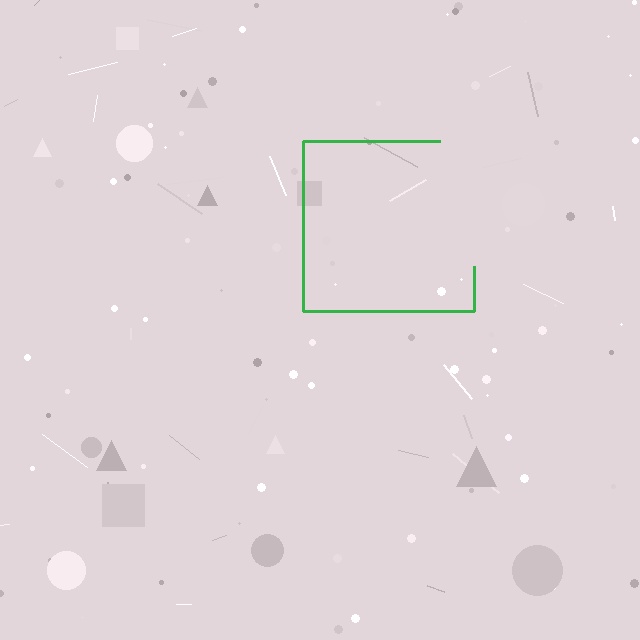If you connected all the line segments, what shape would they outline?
They would outline a square.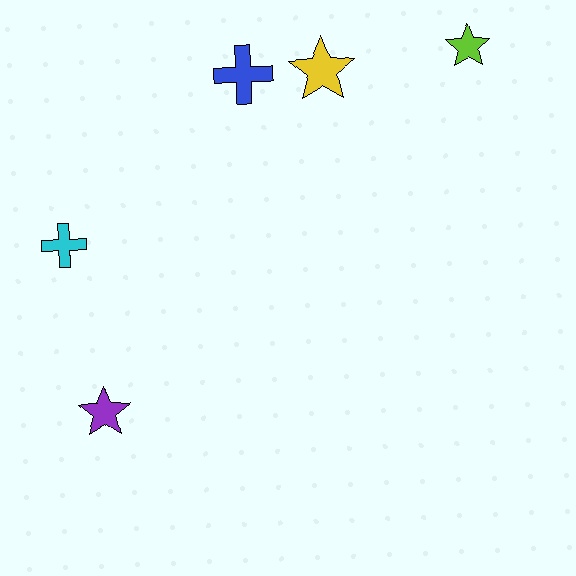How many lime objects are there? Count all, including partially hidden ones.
There is 1 lime object.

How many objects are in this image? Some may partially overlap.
There are 5 objects.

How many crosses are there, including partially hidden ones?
There are 2 crosses.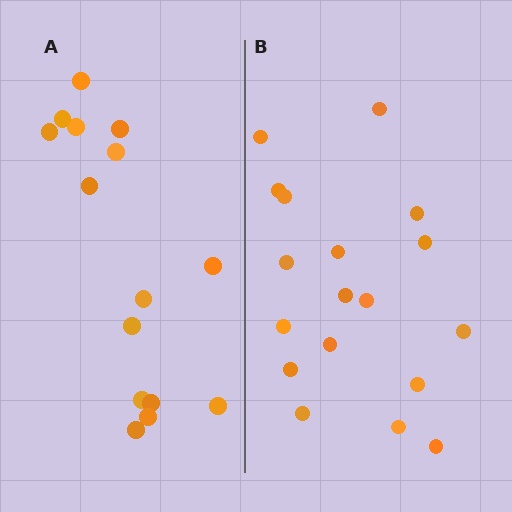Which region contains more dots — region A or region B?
Region B (the right region) has more dots.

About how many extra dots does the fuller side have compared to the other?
Region B has just a few more — roughly 2 or 3 more dots than region A.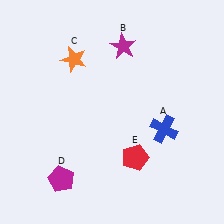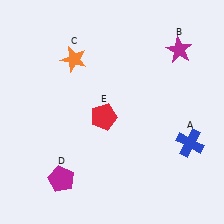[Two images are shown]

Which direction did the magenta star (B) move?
The magenta star (B) moved right.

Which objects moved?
The objects that moved are: the blue cross (A), the magenta star (B), the red pentagon (E).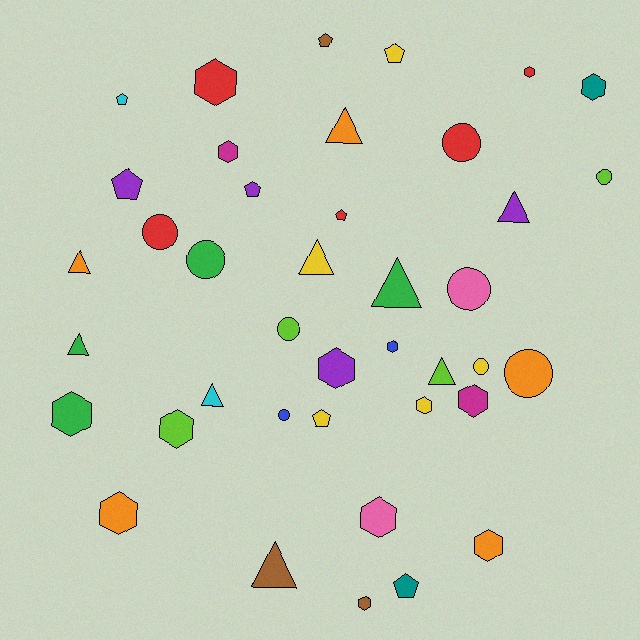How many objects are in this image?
There are 40 objects.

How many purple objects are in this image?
There are 4 purple objects.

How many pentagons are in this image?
There are 8 pentagons.